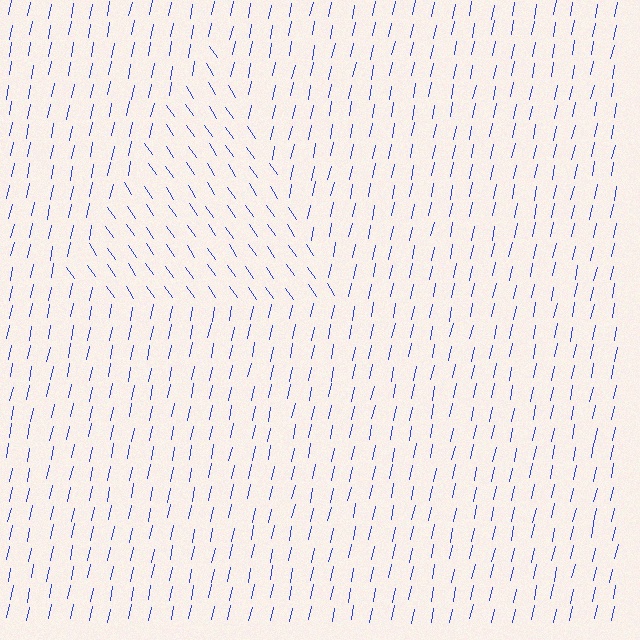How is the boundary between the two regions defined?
The boundary is defined purely by a change in line orientation (approximately 45 degrees difference). All lines are the same color and thickness.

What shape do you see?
I see a triangle.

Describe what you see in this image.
The image is filled with small blue line segments. A triangle region in the image has lines oriented differently from the surrounding lines, creating a visible texture boundary.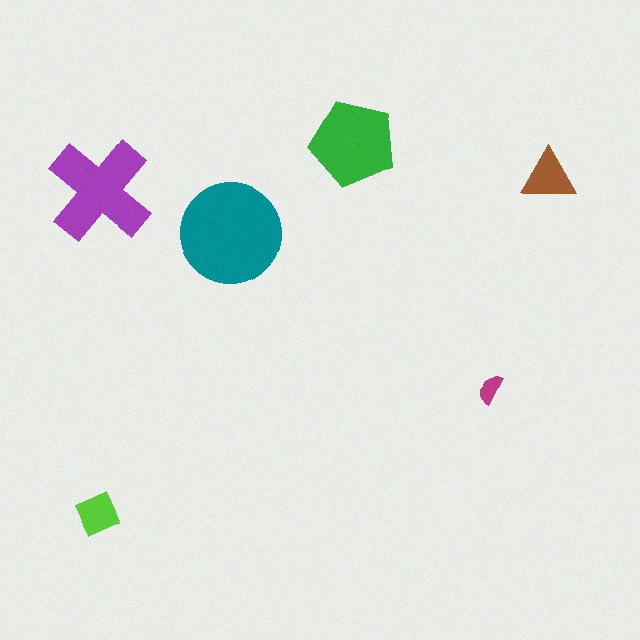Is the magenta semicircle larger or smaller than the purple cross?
Smaller.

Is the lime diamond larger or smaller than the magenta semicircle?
Larger.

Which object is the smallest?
The magenta semicircle.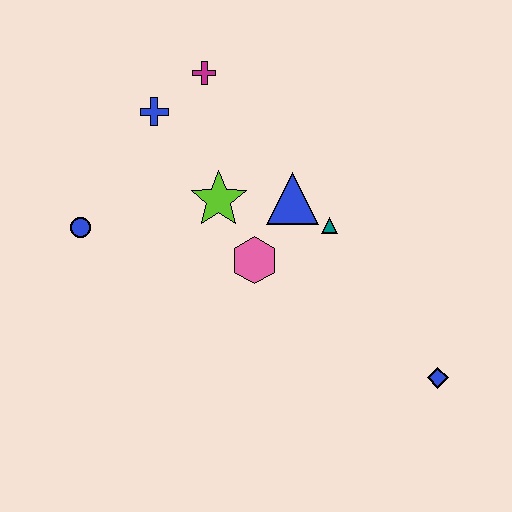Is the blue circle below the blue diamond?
No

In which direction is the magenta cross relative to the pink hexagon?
The magenta cross is above the pink hexagon.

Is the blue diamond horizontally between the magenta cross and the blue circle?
No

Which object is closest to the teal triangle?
The blue triangle is closest to the teal triangle.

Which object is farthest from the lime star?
The blue diamond is farthest from the lime star.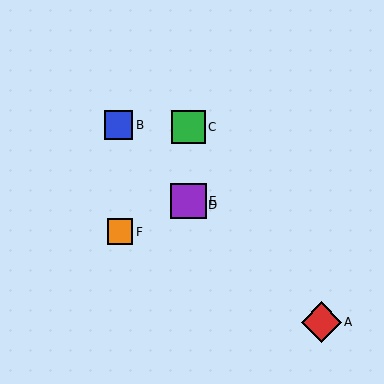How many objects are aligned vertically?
3 objects (C, D, E) are aligned vertically.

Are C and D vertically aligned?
Yes, both are at x≈189.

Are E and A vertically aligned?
No, E is at x≈189 and A is at x≈321.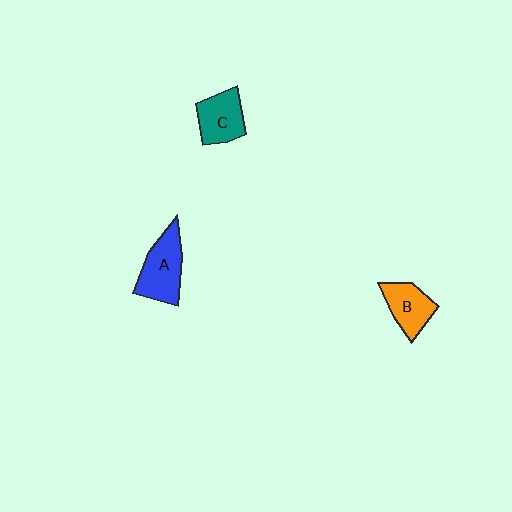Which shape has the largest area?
Shape A (blue).